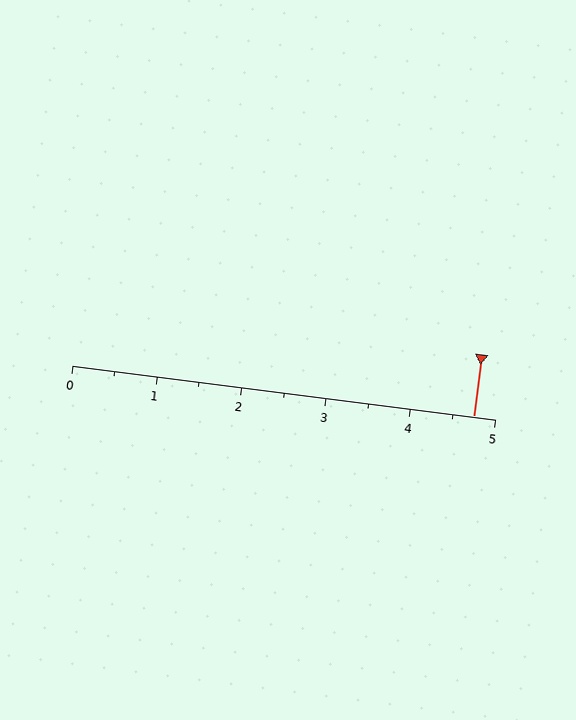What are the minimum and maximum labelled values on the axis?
The axis runs from 0 to 5.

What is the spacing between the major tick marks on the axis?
The major ticks are spaced 1 apart.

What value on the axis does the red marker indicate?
The marker indicates approximately 4.8.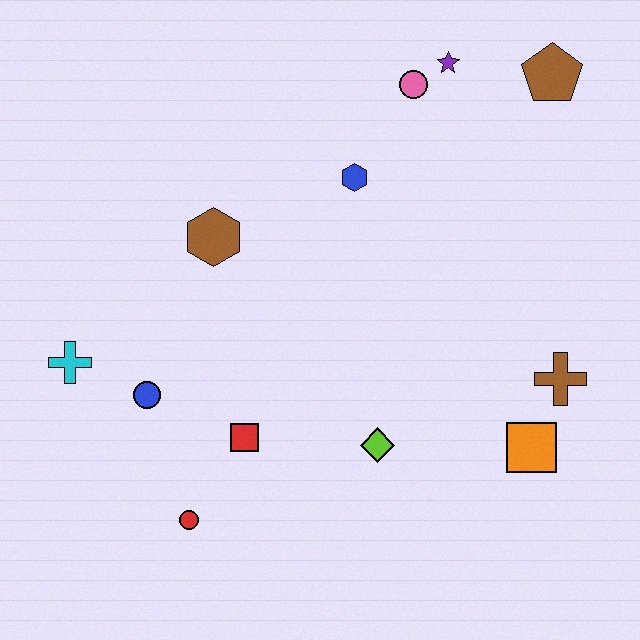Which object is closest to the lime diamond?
The red square is closest to the lime diamond.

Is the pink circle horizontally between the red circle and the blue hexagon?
No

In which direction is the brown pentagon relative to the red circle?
The brown pentagon is above the red circle.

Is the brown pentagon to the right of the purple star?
Yes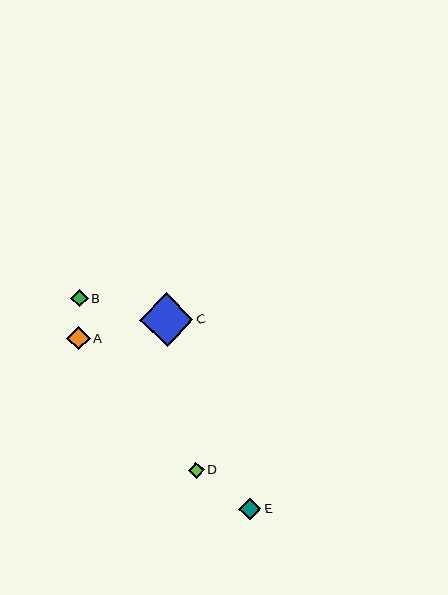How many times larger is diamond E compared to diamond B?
Diamond E is approximately 1.3 times the size of diamond B.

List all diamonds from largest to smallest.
From largest to smallest: C, A, E, B, D.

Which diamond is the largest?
Diamond C is the largest with a size of approximately 54 pixels.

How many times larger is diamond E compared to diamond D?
Diamond E is approximately 1.4 times the size of diamond D.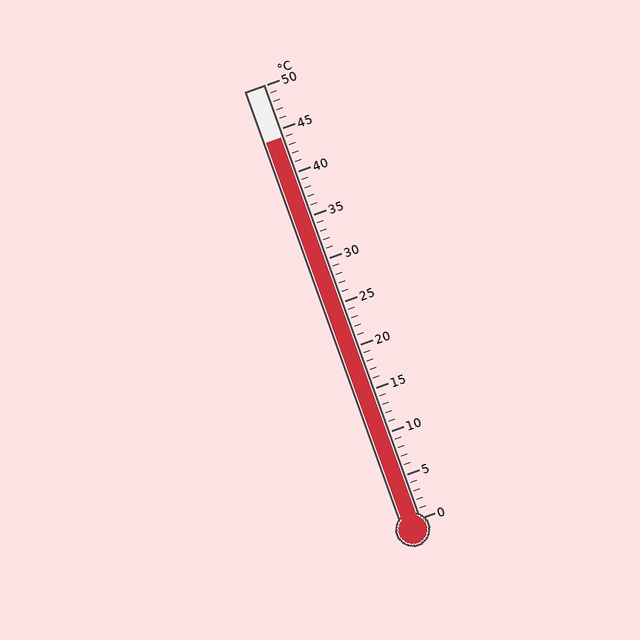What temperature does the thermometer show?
The thermometer shows approximately 44°C.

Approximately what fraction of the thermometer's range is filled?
The thermometer is filled to approximately 90% of its range.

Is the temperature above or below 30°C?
The temperature is above 30°C.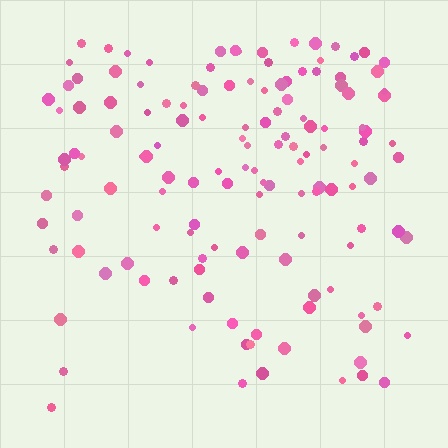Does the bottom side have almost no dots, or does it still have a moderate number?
Still a moderate number, just noticeably fewer than the top.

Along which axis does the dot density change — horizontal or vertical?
Vertical.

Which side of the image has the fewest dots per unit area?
The bottom.